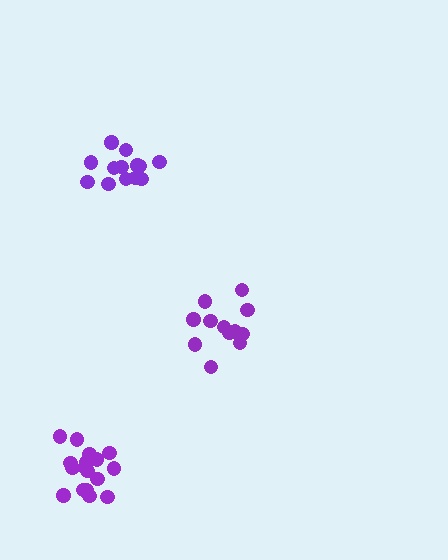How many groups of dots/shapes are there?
There are 3 groups.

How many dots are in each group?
Group 1: 17 dots, Group 2: 12 dots, Group 3: 13 dots (42 total).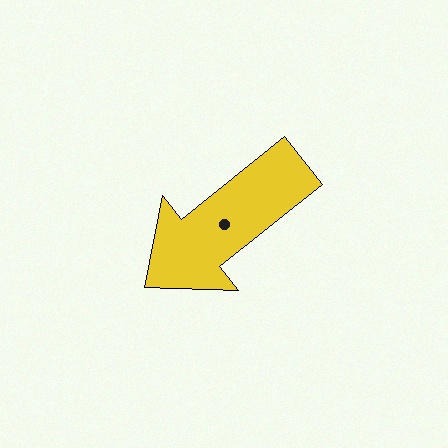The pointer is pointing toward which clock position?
Roughly 8 o'clock.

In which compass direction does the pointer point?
Southwest.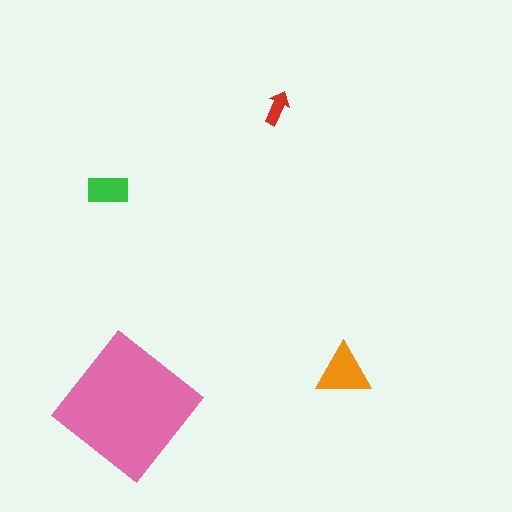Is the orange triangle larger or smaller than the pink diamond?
Smaller.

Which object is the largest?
The pink diamond.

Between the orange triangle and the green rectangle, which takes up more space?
The orange triangle.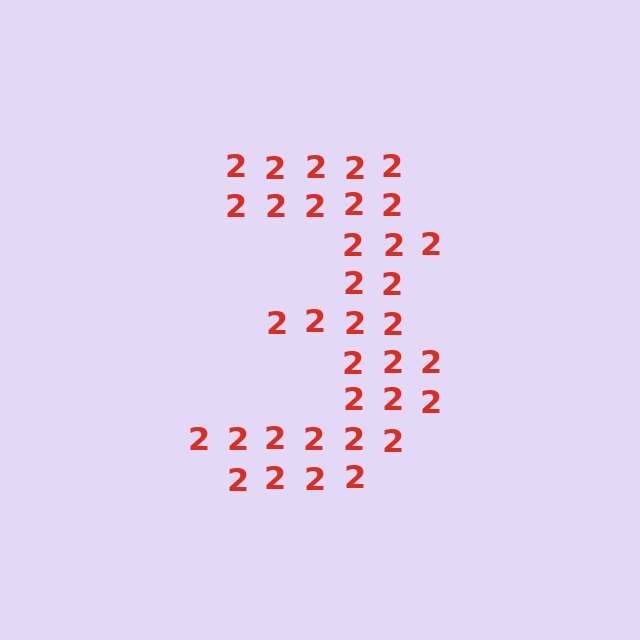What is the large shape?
The large shape is the digit 3.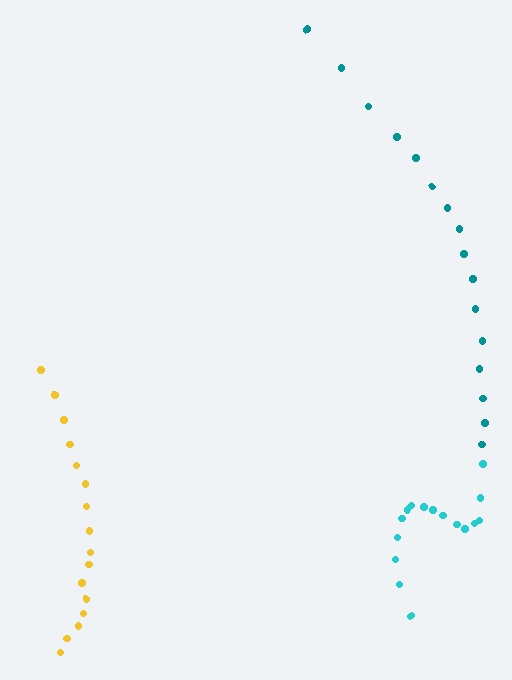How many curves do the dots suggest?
There are 3 distinct paths.